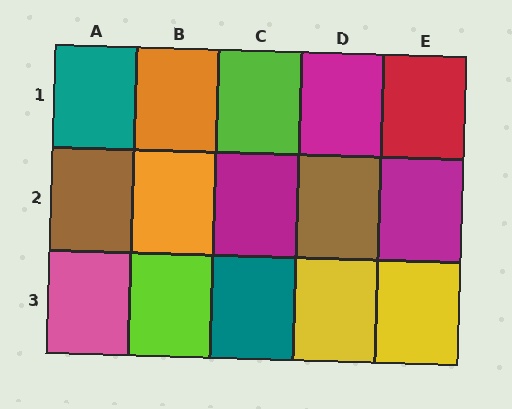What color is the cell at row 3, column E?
Yellow.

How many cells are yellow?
2 cells are yellow.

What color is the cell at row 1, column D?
Magenta.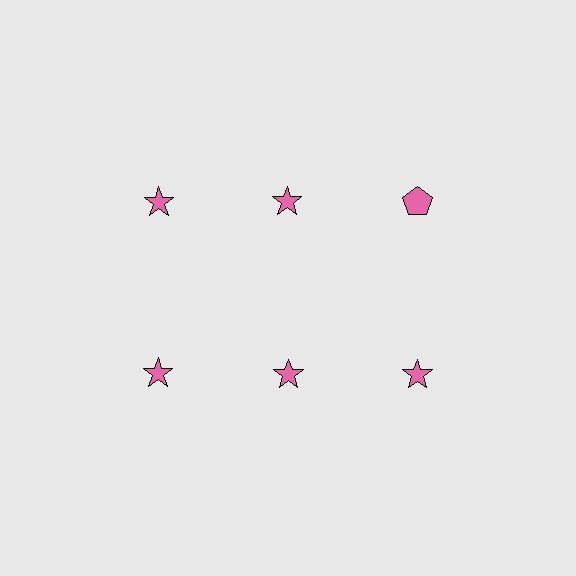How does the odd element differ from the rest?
It has a different shape: pentagon instead of star.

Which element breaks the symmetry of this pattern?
The pink pentagon in the top row, center column breaks the symmetry. All other shapes are pink stars.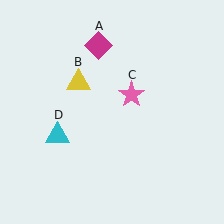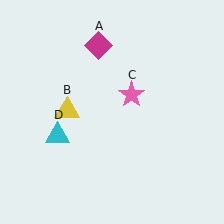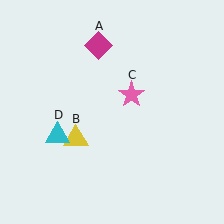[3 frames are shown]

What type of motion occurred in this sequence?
The yellow triangle (object B) rotated counterclockwise around the center of the scene.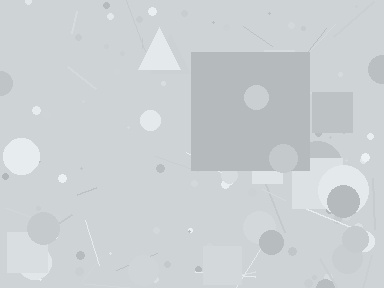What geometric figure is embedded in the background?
A square is embedded in the background.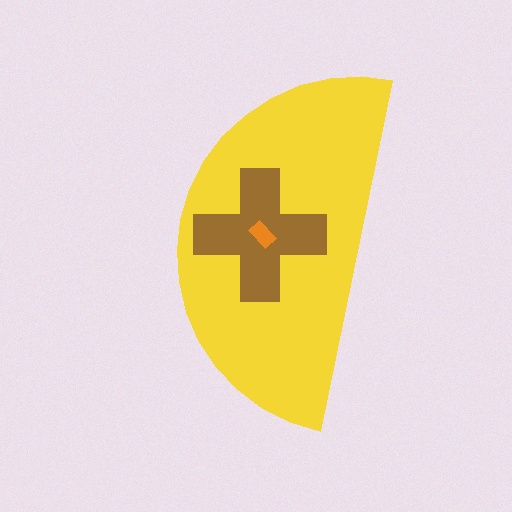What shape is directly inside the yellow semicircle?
The brown cross.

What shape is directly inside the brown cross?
The orange rectangle.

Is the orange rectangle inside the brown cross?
Yes.